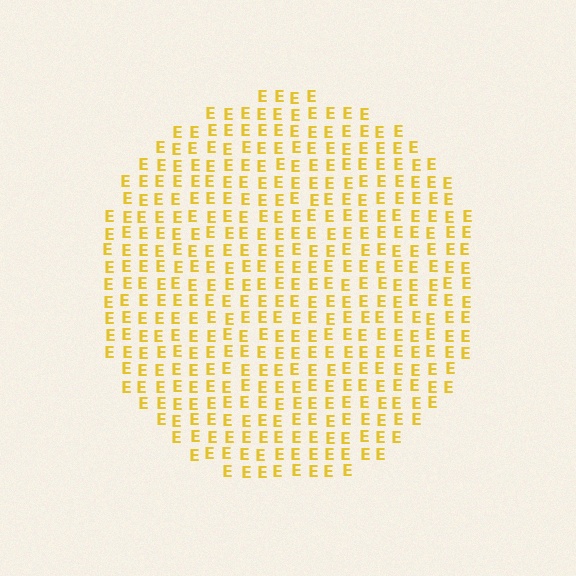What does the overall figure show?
The overall figure shows a circle.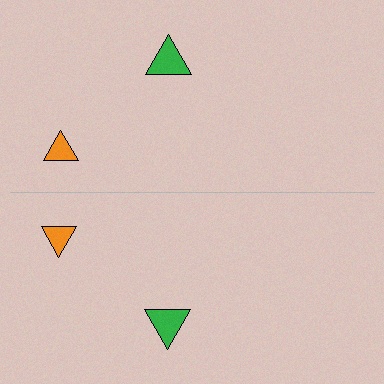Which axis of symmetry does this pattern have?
The pattern has a horizontal axis of symmetry running through the center of the image.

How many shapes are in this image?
There are 4 shapes in this image.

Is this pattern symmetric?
Yes, this pattern has bilateral (reflection) symmetry.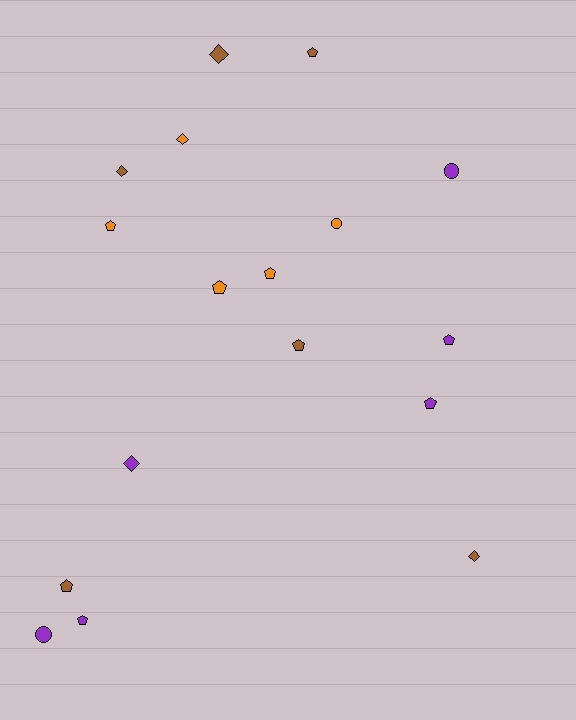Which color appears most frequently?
Purple, with 6 objects.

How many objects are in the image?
There are 17 objects.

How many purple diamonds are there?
There is 1 purple diamond.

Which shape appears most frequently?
Pentagon, with 9 objects.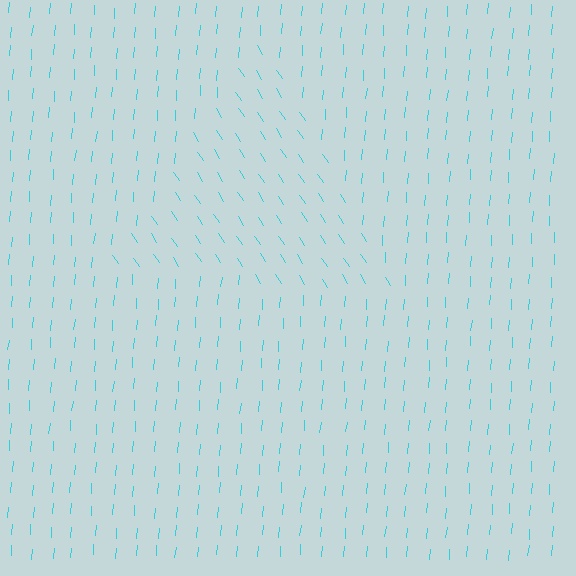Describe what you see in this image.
The image is filled with small cyan line segments. A triangle region in the image has lines oriented differently from the surrounding lines, creating a visible texture boundary.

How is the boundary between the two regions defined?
The boundary is defined purely by a change in line orientation (approximately 38 degrees difference). All lines are the same color and thickness.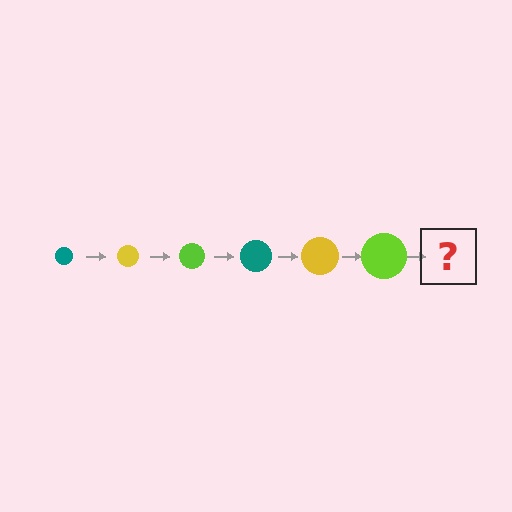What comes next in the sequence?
The next element should be a teal circle, larger than the previous one.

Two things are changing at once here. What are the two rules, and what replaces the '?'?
The two rules are that the circle grows larger each step and the color cycles through teal, yellow, and lime. The '?' should be a teal circle, larger than the previous one.